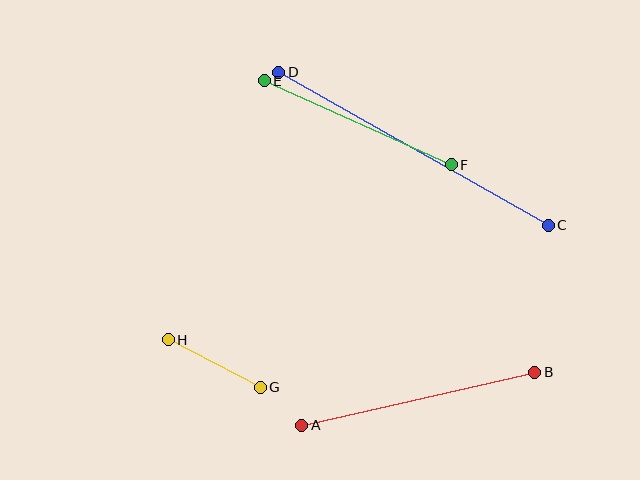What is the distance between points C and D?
The distance is approximately 310 pixels.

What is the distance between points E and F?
The distance is approximately 205 pixels.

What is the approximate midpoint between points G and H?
The midpoint is at approximately (214, 363) pixels.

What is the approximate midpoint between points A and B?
The midpoint is at approximately (418, 399) pixels.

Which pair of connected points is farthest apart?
Points C and D are farthest apart.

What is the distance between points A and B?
The distance is approximately 239 pixels.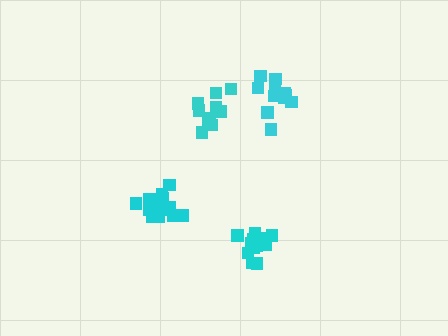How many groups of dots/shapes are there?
There are 4 groups.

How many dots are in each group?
Group 1: 12 dots, Group 2: 16 dots, Group 3: 10 dots, Group 4: 14 dots (52 total).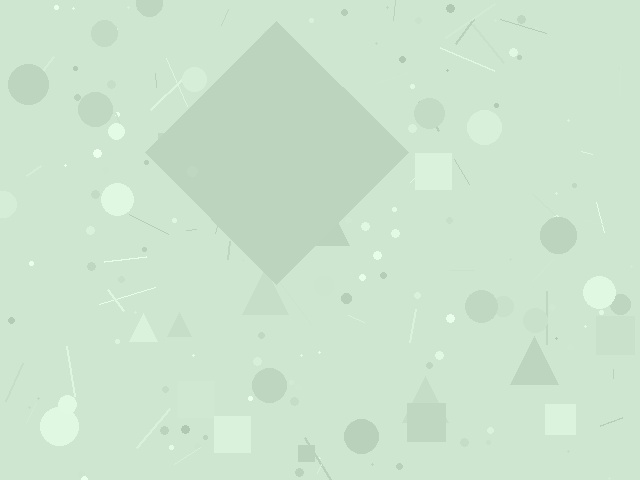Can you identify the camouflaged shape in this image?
The camouflaged shape is a diamond.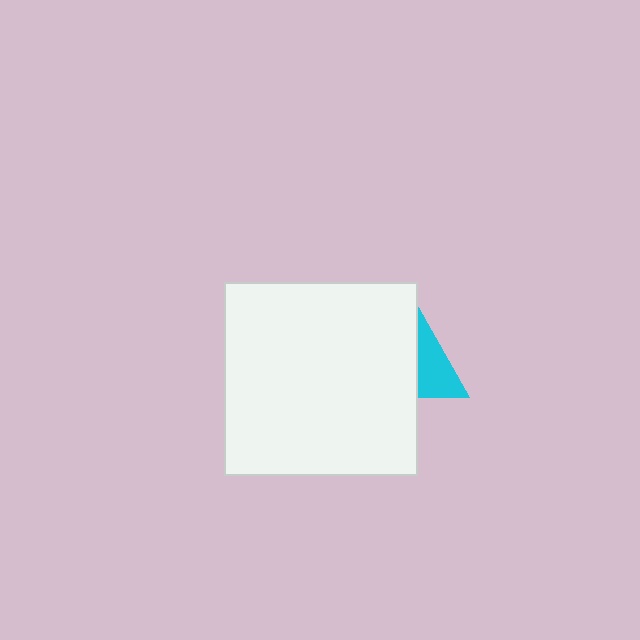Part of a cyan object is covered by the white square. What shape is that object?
It is a triangle.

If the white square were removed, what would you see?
You would see the complete cyan triangle.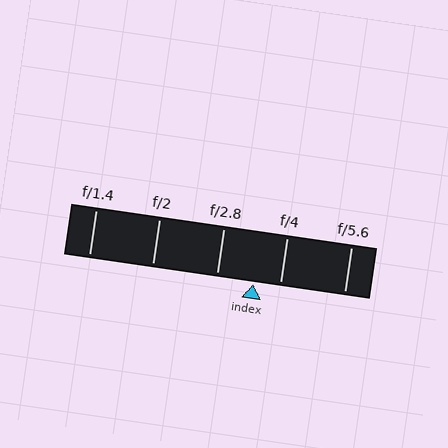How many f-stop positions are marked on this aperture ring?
There are 5 f-stop positions marked.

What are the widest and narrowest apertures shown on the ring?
The widest aperture shown is f/1.4 and the narrowest is f/5.6.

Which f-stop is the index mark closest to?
The index mark is closest to f/4.